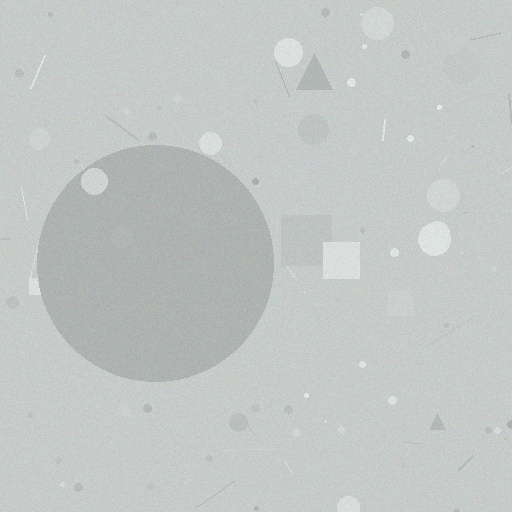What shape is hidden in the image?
A circle is hidden in the image.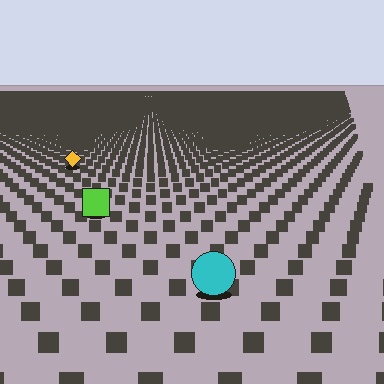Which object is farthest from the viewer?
The yellow diamond is farthest from the viewer. It appears smaller and the ground texture around it is denser.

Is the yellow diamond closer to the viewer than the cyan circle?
No. The cyan circle is closer — you can tell from the texture gradient: the ground texture is coarser near it.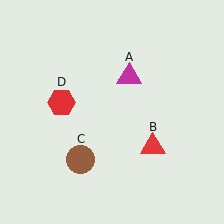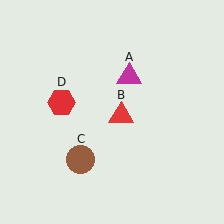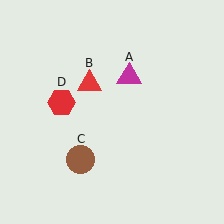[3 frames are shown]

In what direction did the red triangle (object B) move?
The red triangle (object B) moved up and to the left.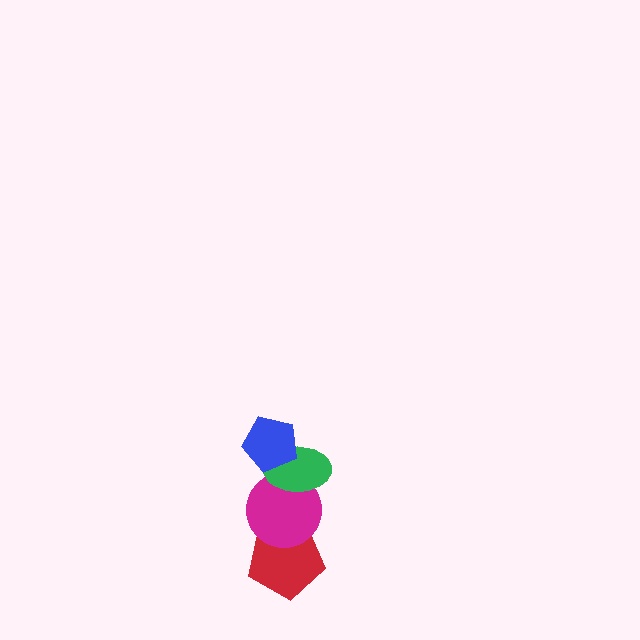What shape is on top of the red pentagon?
The magenta circle is on top of the red pentagon.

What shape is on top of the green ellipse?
The blue pentagon is on top of the green ellipse.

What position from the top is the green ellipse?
The green ellipse is 2nd from the top.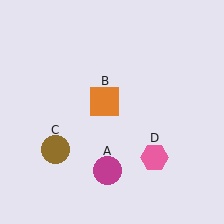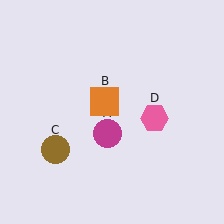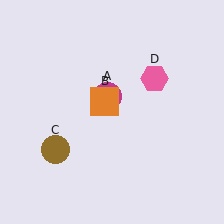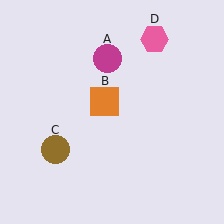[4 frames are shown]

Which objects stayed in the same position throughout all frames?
Orange square (object B) and brown circle (object C) remained stationary.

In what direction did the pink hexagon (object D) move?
The pink hexagon (object D) moved up.